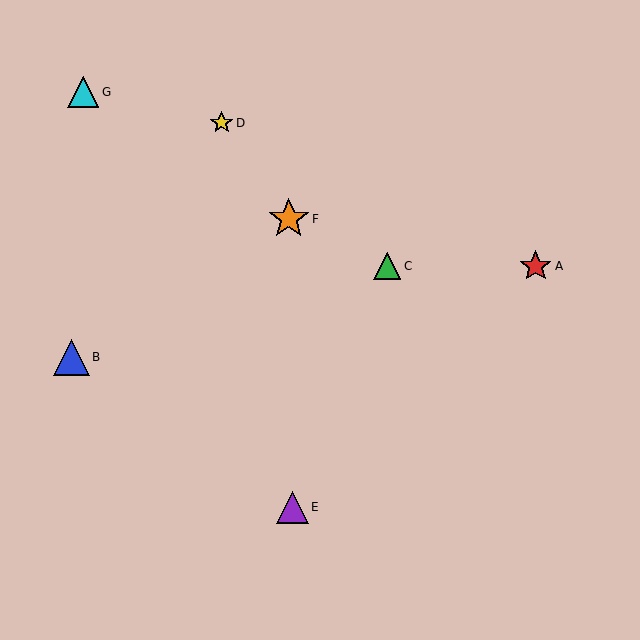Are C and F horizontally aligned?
No, C is at y≈266 and F is at y≈219.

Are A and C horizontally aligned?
Yes, both are at y≈266.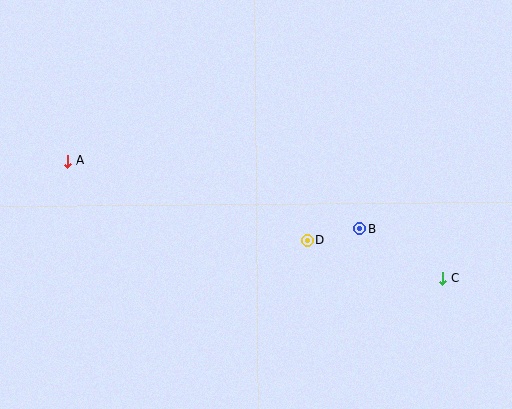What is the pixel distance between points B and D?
The distance between B and D is 54 pixels.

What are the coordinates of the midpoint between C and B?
The midpoint between C and B is at (401, 254).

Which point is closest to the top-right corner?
Point B is closest to the top-right corner.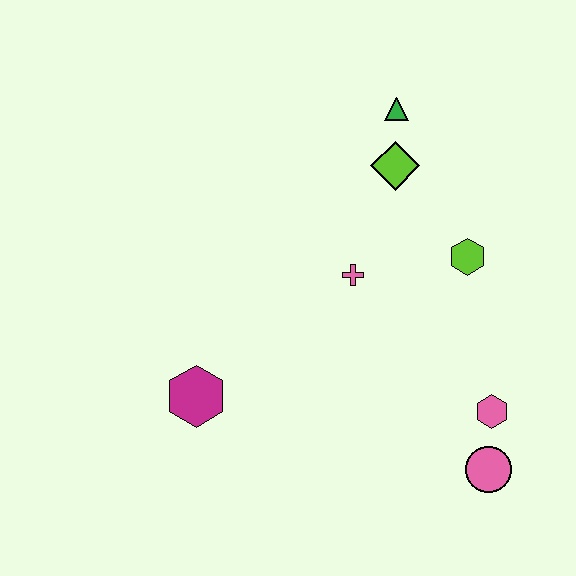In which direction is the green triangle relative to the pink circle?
The green triangle is above the pink circle.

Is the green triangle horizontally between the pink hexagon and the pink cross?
Yes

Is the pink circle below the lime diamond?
Yes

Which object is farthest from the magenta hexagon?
The green triangle is farthest from the magenta hexagon.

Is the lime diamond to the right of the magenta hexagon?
Yes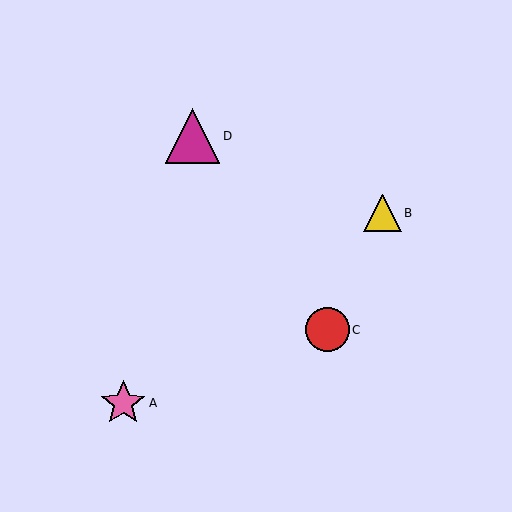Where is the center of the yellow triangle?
The center of the yellow triangle is at (382, 213).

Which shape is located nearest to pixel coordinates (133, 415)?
The pink star (labeled A) at (123, 403) is nearest to that location.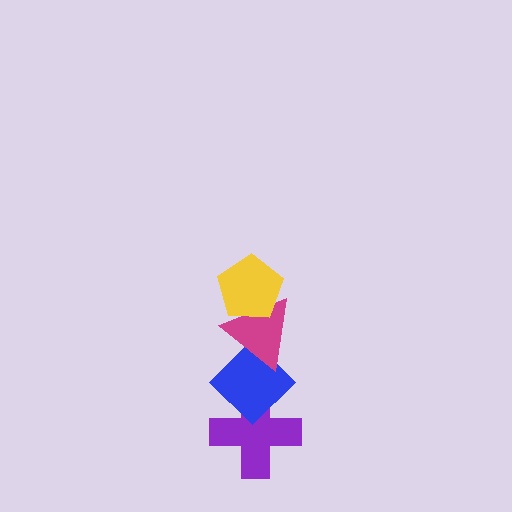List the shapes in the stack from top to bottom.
From top to bottom: the yellow pentagon, the magenta triangle, the blue diamond, the purple cross.